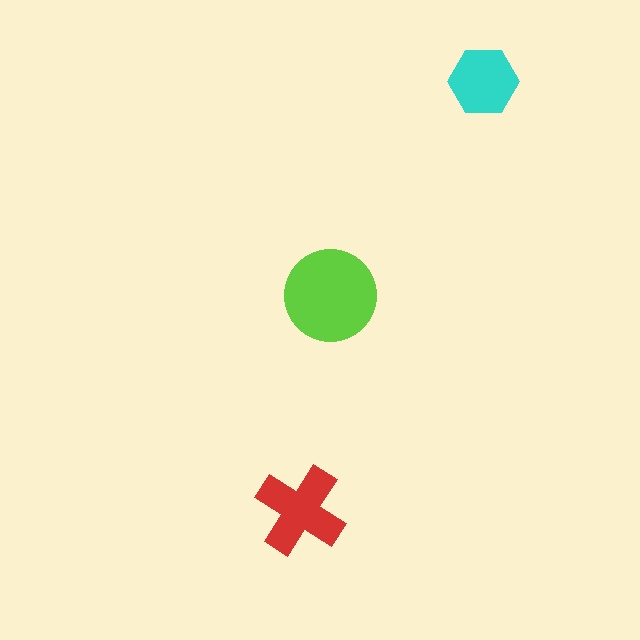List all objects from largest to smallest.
The lime circle, the red cross, the cyan hexagon.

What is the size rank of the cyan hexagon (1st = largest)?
3rd.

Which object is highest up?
The cyan hexagon is topmost.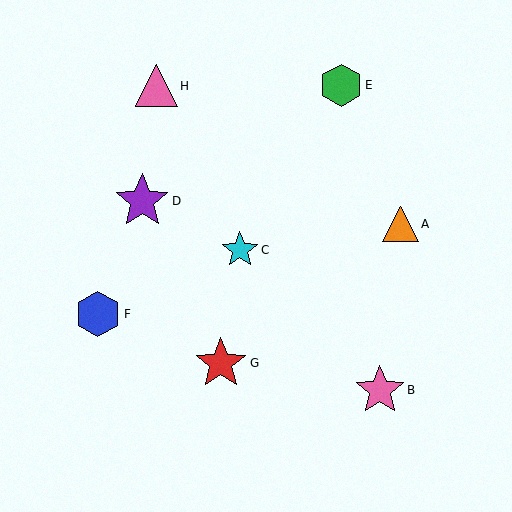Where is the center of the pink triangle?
The center of the pink triangle is at (157, 86).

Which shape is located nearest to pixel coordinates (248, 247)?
The cyan star (labeled C) at (240, 250) is nearest to that location.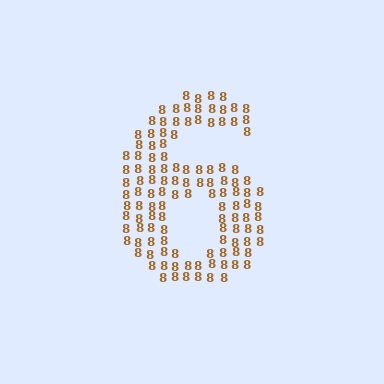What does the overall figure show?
The overall figure shows the digit 6.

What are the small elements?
The small elements are digit 8's.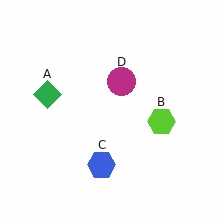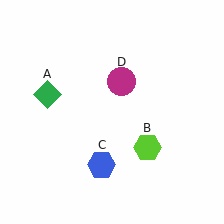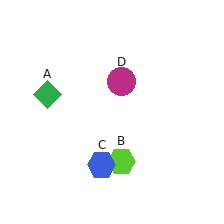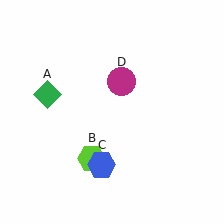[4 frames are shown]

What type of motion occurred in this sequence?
The lime hexagon (object B) rotated clockwise around the center of the scene.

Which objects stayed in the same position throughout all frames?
Green diamond (object A) and blue hexagon (object C) and magenta circle (object D) remained stationary.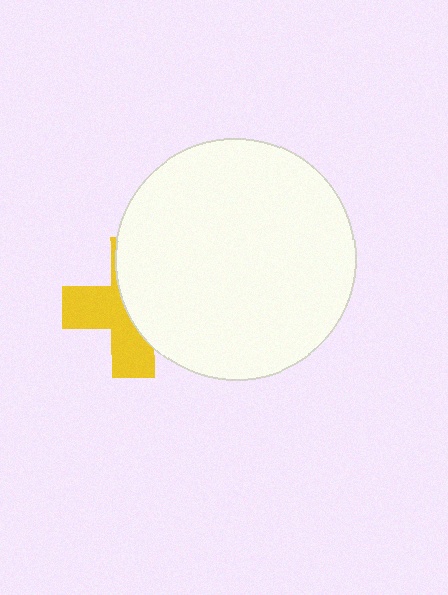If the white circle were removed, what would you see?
You would see the complete yellow cross.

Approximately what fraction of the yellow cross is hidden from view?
Roughly 53% of the yellow cross is hidden behind the white circle.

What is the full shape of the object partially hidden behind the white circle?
The partially hidden object is a yellow cross.